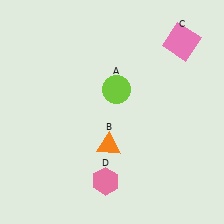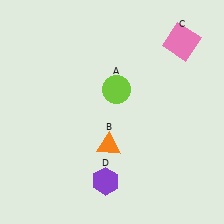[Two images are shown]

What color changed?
The hexagon (D) changed from pink in Image 1 to purple in Image 2.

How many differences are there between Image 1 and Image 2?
There is 1 difference between the two images.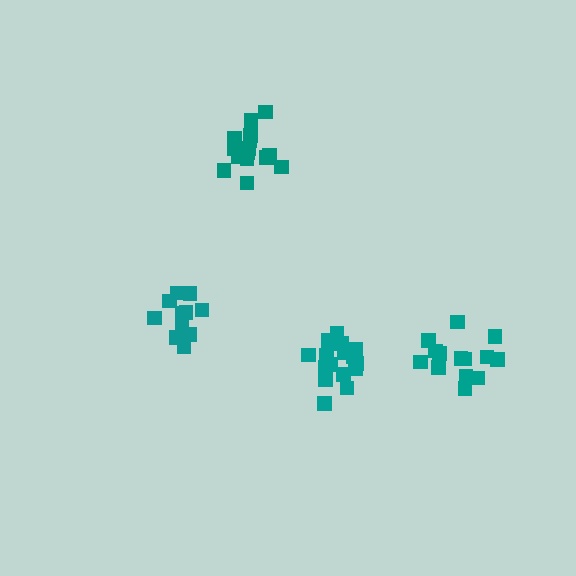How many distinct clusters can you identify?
There are 4 distinct clusters.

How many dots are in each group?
Group 1: 14 dots, Group 2: 11 dots, Group 3: 16 dots, Group 4: 16 dots (57 total).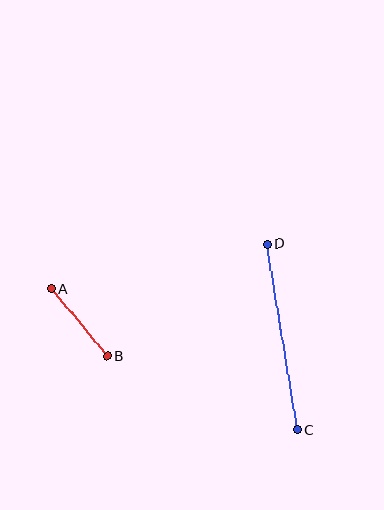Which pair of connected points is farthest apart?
Points C and D are farthest apart.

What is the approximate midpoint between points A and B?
The midpoint is at approximately (79, 322) pixels.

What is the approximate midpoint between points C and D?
The midpoint is at approximately (282, 337) pixels.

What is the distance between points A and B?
The distance is approximately 88 pixels.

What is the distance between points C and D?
The distance is approximately 188 pixels.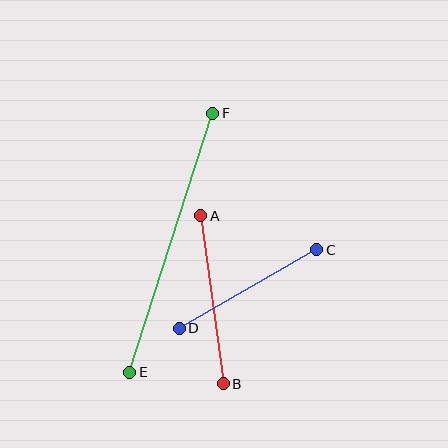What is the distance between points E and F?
The distance is approximately 272 pixels.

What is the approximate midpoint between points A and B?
The midpoint is at approximately (212, 300) pixels.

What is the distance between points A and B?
The distance is approximately 169 pixels.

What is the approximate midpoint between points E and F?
The midpoint is at approximately (171, 243) pixels.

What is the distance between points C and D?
The distance is approximately 158 pixels.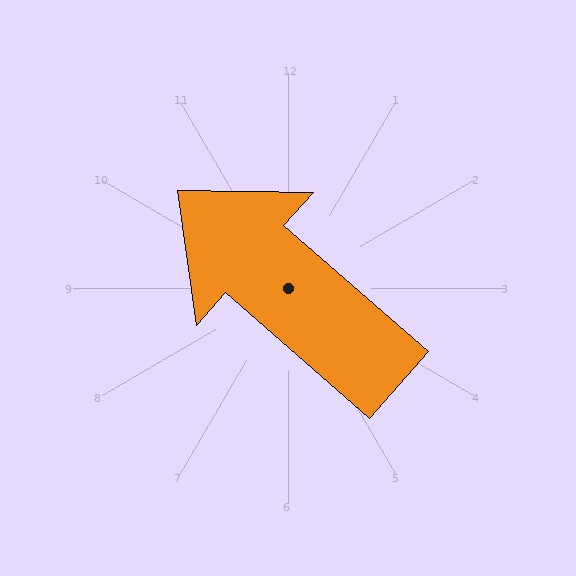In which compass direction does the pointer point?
Northwest.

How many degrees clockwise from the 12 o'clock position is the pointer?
Approximately 311 degrees.